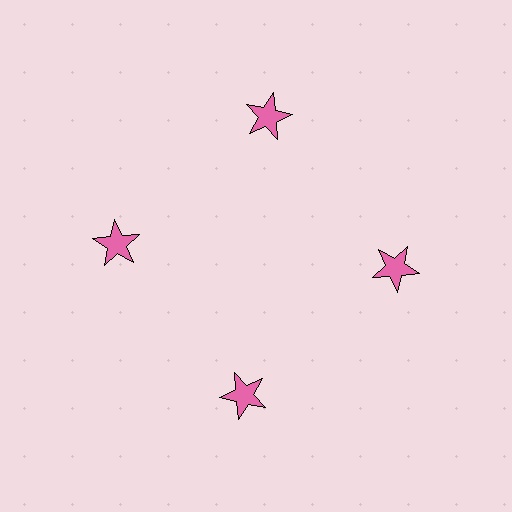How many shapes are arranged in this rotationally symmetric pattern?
There are 4 shapes, arranged in 4 groups of 1.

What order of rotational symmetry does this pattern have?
This pattern has 4-fold rotational symmetry.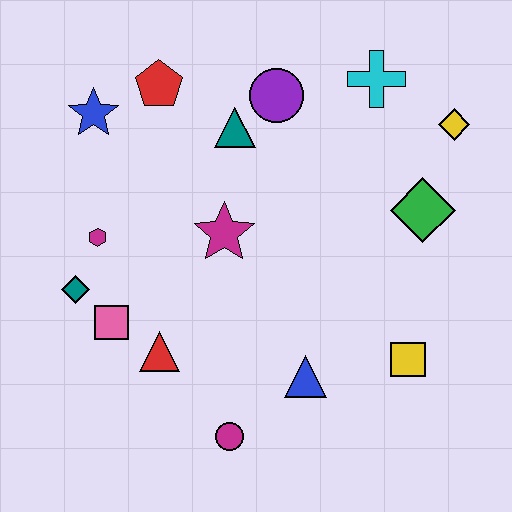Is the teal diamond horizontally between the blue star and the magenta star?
No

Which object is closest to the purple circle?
The teal triangle is closest to the purple circle.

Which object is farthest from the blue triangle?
The blue star is farthest from the blue triangle.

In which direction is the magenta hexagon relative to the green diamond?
The magenta hexagon is to the left of the green diamond.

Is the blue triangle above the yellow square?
No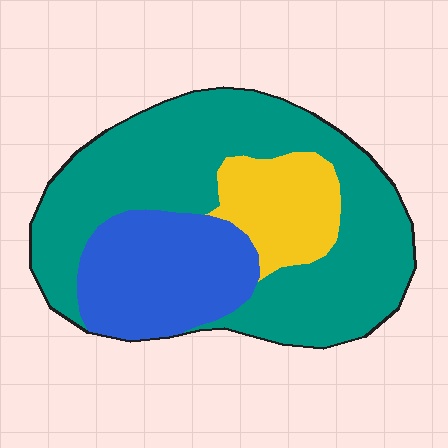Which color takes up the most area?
Teal, at roughly 60%.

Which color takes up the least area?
Yellow, at roughly 15%.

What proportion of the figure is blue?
Blue takes up about one quarter (1/4) of the figure.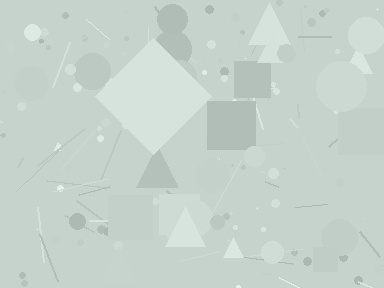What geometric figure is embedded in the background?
A diamond is embedded in the background.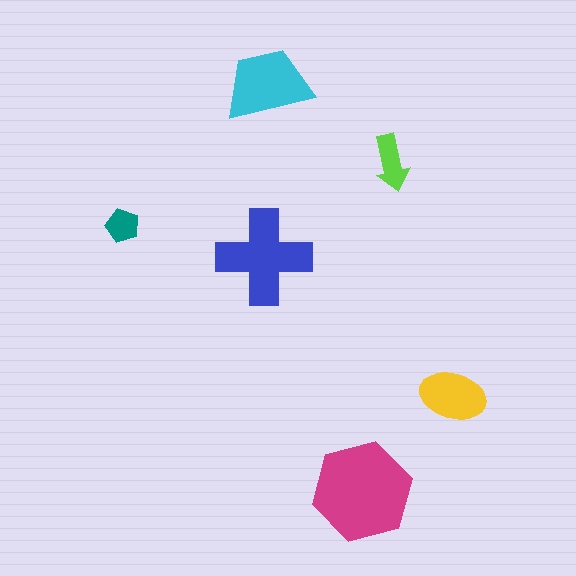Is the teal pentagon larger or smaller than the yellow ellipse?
Smaller.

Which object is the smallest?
The teal pentagon.